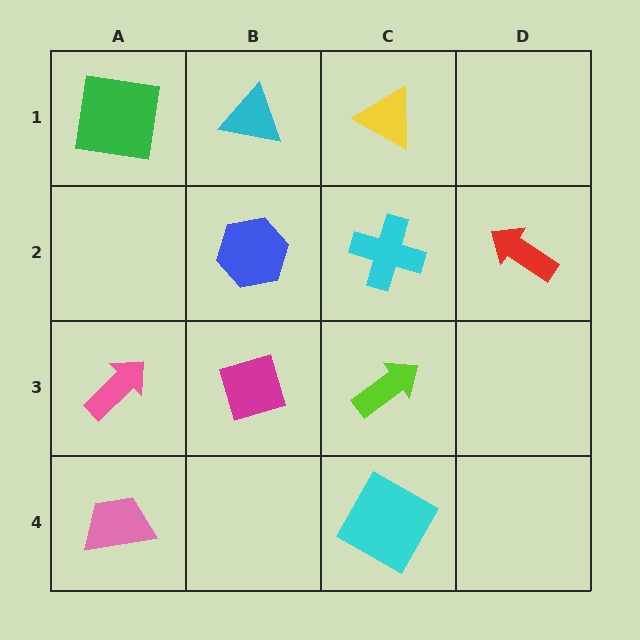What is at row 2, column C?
A cyan cross.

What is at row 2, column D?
A red arrow.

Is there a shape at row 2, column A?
No, that cell is empty.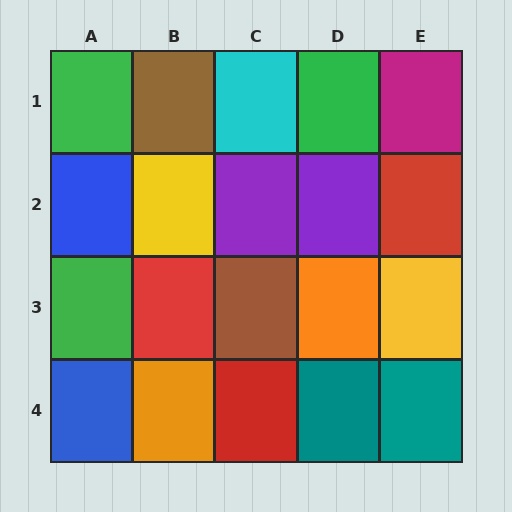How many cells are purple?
2 cells are purple.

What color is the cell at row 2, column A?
Blue.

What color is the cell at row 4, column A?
Blue.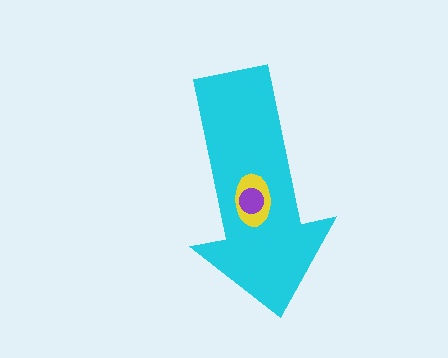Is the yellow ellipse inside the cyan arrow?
Yes.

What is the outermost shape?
The cyan arrow.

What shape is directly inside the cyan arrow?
The yellow ellipse.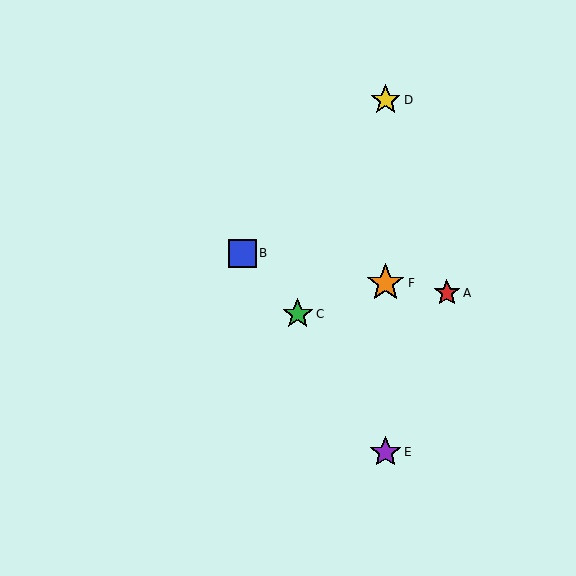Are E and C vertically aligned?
No, E is at x≈386 and C is at x≈298.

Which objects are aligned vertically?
Objects D, E, F are aligned vertically.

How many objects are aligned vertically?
3 objects (D, E, F) are aligned vertically.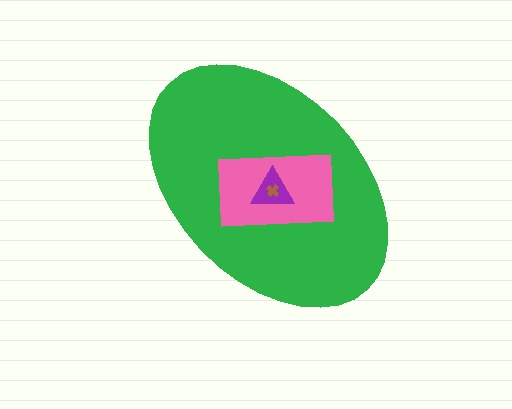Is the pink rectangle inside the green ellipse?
Yes.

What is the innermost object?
The brown cross.